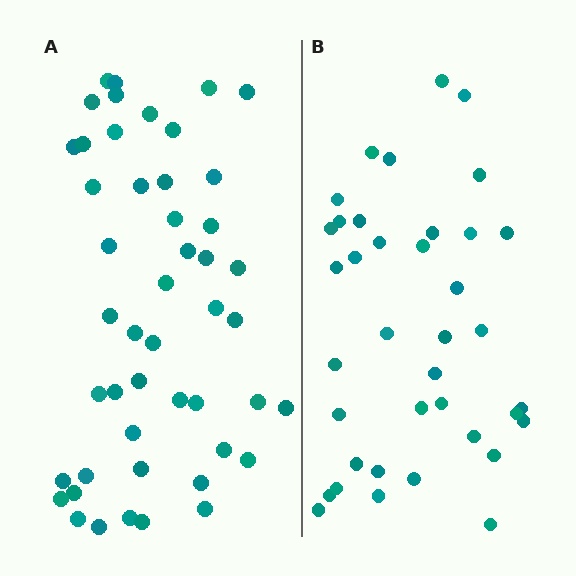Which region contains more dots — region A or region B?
Region A (the left region) has more dots.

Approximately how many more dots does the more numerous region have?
Region A has roughly 10 or so more dots than region B.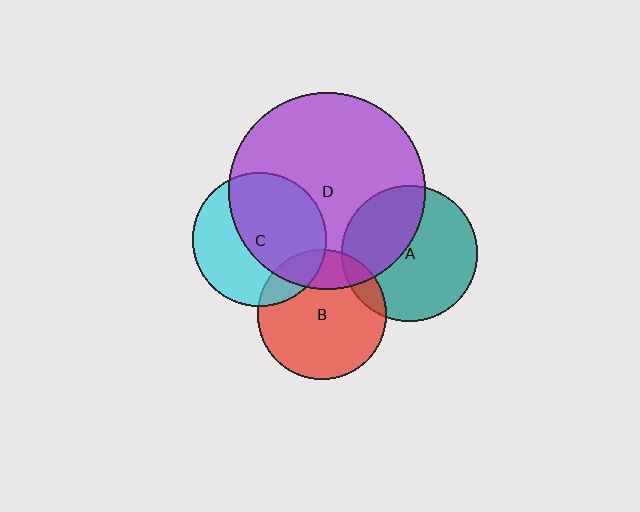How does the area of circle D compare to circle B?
Approximately 2.3 times.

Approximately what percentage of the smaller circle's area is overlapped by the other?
Approximately 55%.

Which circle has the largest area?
Circle D (purple).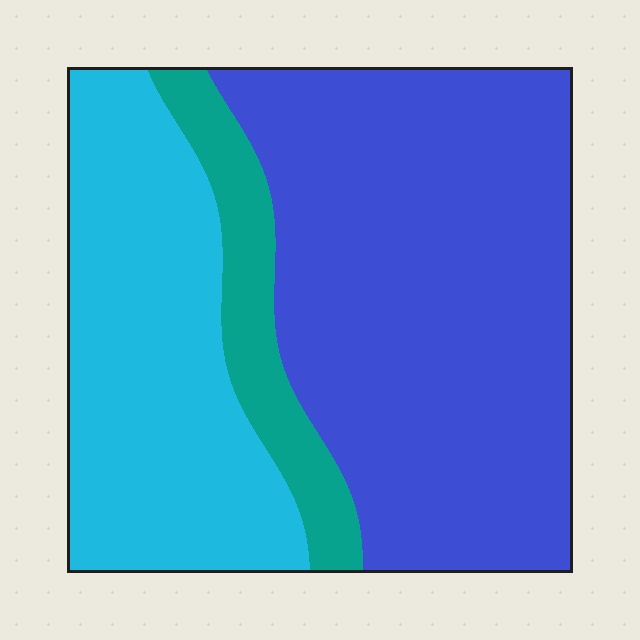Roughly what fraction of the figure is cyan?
Cyan covers 33% of the figure.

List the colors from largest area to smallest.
From largest to smallest: blue, cyan, teal.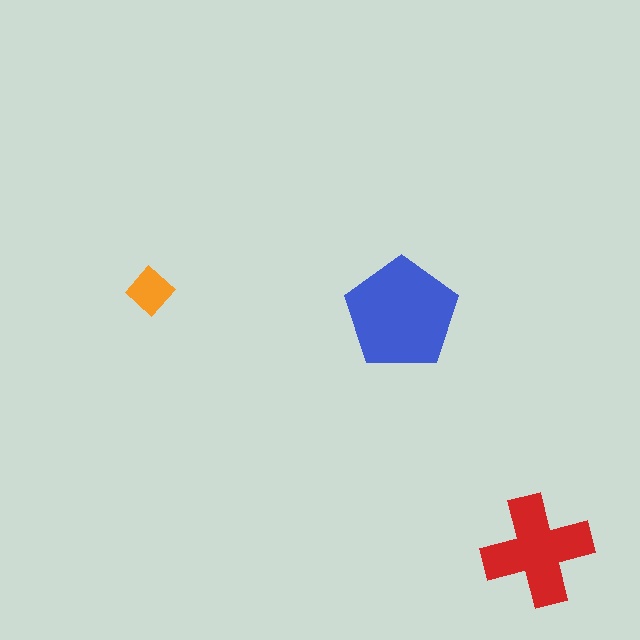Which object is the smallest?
The orange diamond.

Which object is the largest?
The blue pentagon.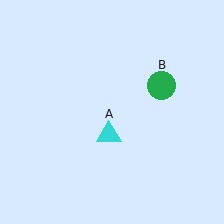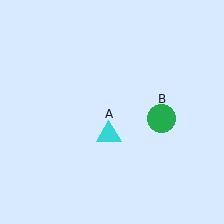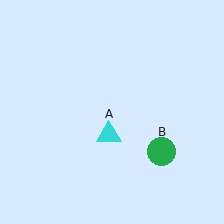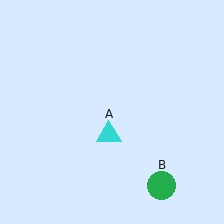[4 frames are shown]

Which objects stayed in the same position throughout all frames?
Cyan triangle (object A) remained stationary.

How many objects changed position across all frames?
1 object changed position: green circle (object B).